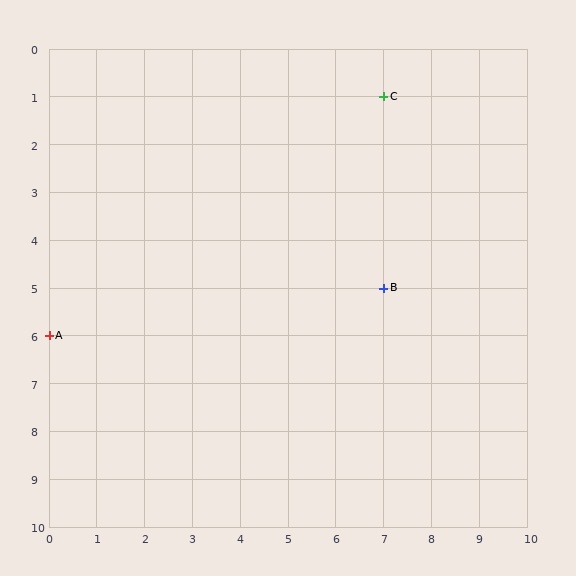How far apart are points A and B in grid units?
Points A and B are 7 columns and 1 row apart (about 7.1 grid units diagonally).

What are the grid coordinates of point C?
Point C is at grid coordinates (7, 1).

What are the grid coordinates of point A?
Point A is at grid coordinates (0, 6).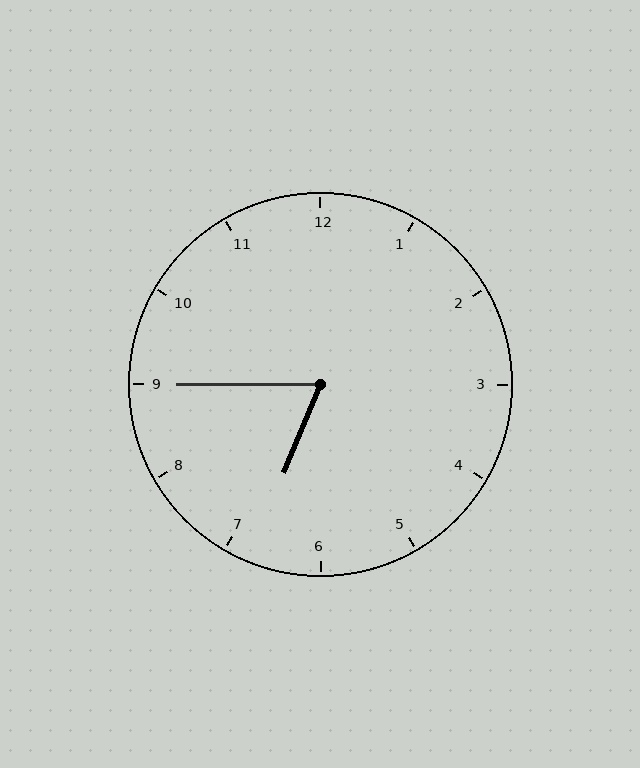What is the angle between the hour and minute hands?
Approximately 68 degrees.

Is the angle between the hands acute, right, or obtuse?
It is acute.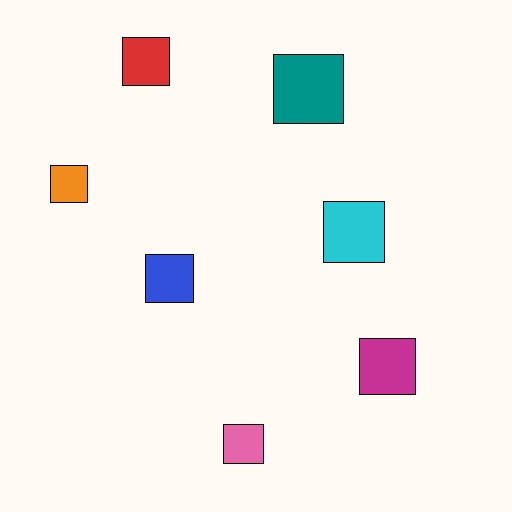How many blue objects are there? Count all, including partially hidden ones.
There is 1 blue object.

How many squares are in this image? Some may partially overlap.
There are 7 squares.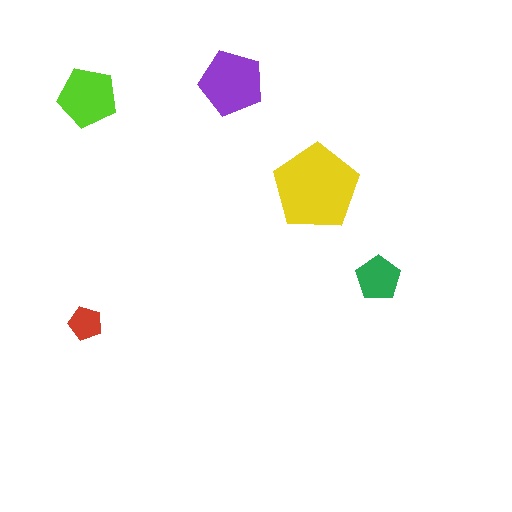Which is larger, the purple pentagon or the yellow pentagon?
The yellow one.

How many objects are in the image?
There are 5 objects in the image.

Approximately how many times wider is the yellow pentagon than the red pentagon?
About 2.5 times wider.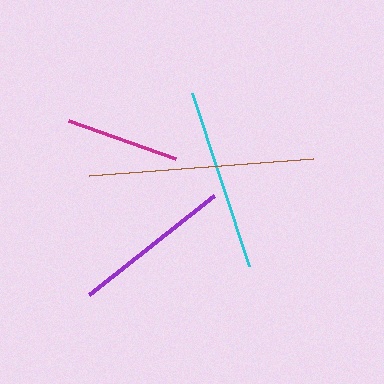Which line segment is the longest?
The brown line is the longest at approximately 225 pixels.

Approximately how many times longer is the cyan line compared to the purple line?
The cyan line is approximately 1.1 times the length of the purple line.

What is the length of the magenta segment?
The magenta segment is approximately 114 pixels long.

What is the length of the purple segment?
The purple segment is approximately 160 pixels long.